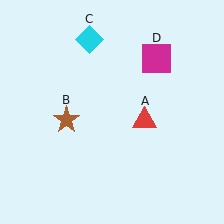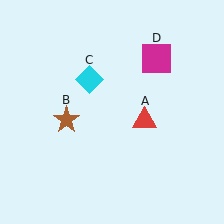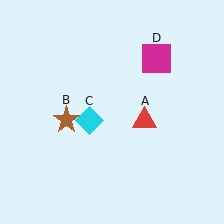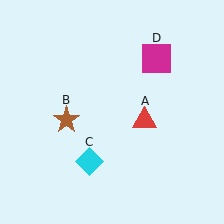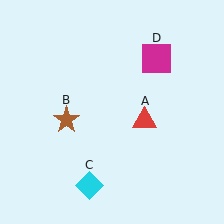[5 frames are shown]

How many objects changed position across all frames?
1 object changed position: cyan diamond (object C).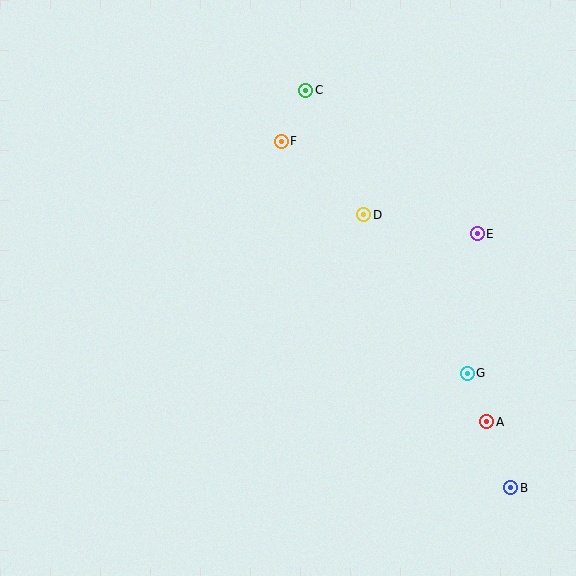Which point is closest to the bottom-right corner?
Point B is closest to the bottom-right corner.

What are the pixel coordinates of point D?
Point D is at (364, 215).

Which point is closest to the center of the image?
Point D at (364, 215) is closest to the center.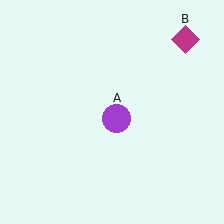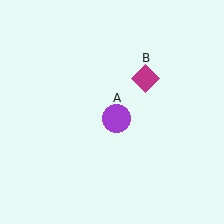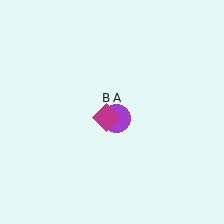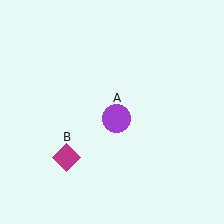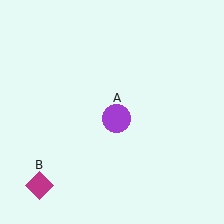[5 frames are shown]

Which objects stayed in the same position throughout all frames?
Purple circle (object A) remained stationary.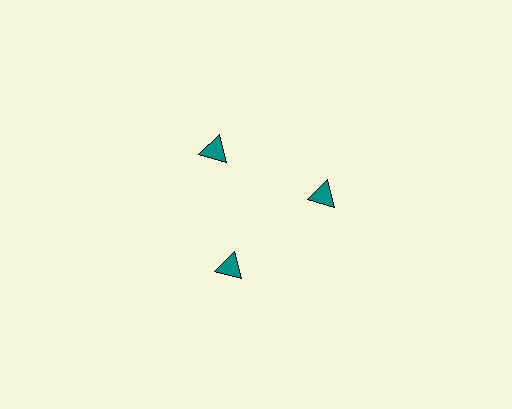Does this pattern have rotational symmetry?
Yes, this pattern has 3-fold rotational symmetry. It looks the same after rotating 120 degrees around the center.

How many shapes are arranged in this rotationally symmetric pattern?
There are 3 shapes, arranged in 3 groups of 1.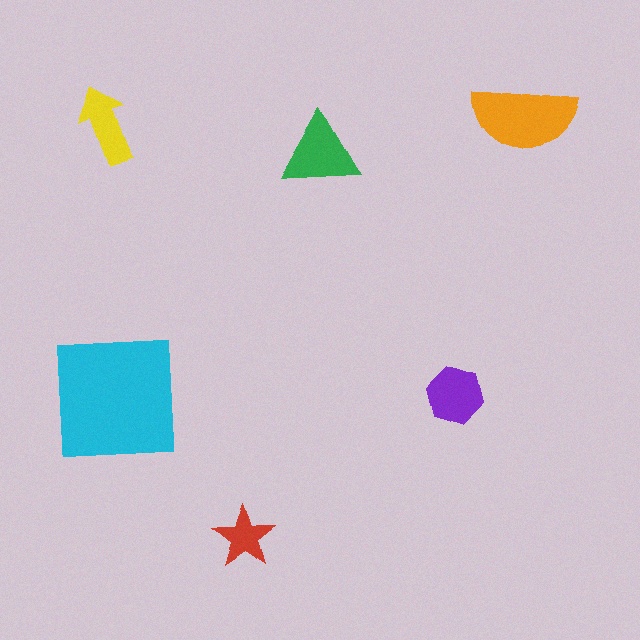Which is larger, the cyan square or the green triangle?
The cyan square.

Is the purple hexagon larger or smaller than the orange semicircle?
Smaller.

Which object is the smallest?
The red star.